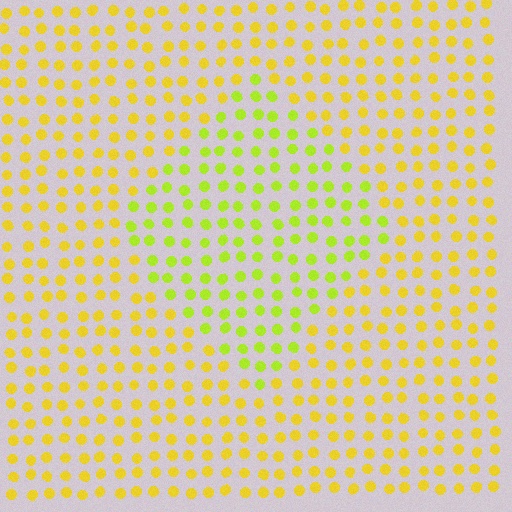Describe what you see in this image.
The image is filled with small yellow elements in a uniform arrangement. A diamond-shaped region is visible where the elements are tinted to a slightly different hue, forming a subtle color boundary.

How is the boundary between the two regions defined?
The boundary is defined purely by a slight shift in hue (about 29 degrees). Spacing, size, and orientation are identical on both sides.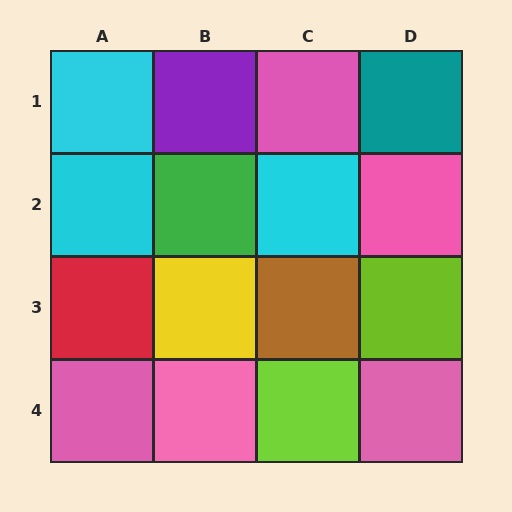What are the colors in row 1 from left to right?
Cyan, purple, pink, teal.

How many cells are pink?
5 cells are pink.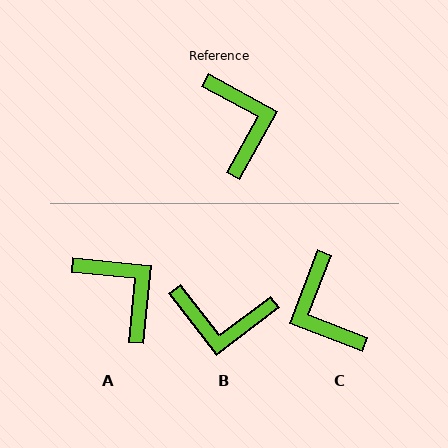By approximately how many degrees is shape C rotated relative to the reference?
Approximately 172 degrees clockwise.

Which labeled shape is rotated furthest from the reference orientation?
C, about 172 degrees away.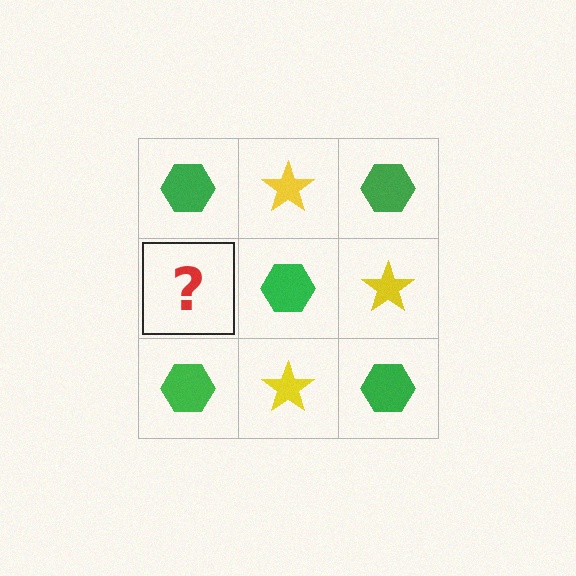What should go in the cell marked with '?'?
The missing cell should contain a yellow star.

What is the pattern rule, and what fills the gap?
The rule is that it alternates green hexagon and yellow star in a checkerboard pattern. The gap should be filled with a yellow star.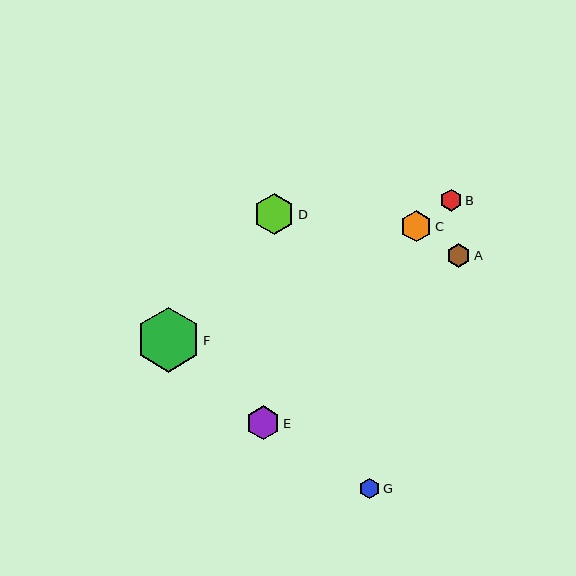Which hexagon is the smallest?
Hexagon G is the smallest with a size of approximately 20 pixels.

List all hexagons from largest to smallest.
From largest to smallest: F, D, E, C, A, B, G.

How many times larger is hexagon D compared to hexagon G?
Hexagon D is approximately 2.0 times the size of hexagon G.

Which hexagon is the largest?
Hexagon F is the largest with a size of approximately 65 pixels.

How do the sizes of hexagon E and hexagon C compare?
Hexagon E and hexagon C are approximately the same size.